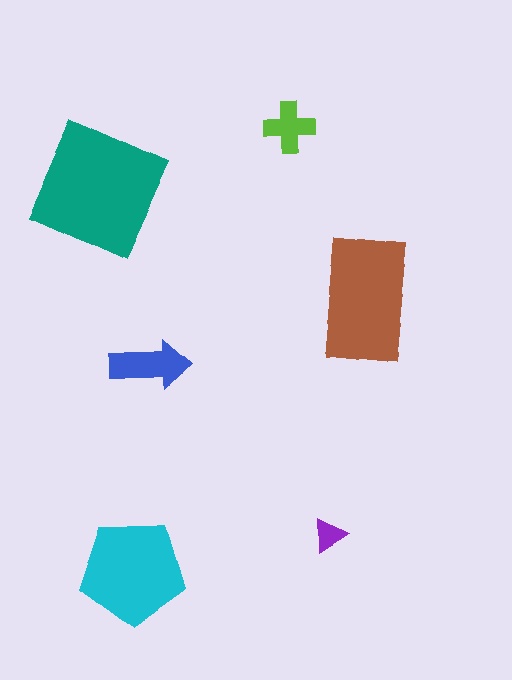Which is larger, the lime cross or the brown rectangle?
The brown rectangle.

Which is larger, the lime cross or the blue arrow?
The blue arrow.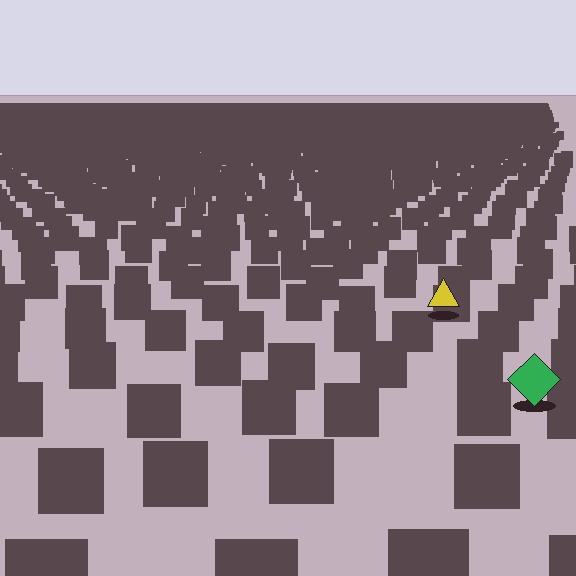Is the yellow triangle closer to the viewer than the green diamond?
No. The green diamond is closer — you can tell from the texture gradient: the ground texture is coarser near it.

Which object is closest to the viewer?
The green diamond is closest. The texture marks near it are larger and more spread out.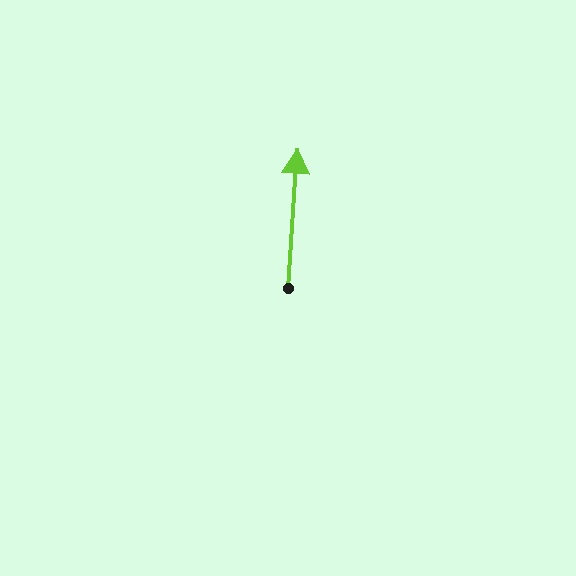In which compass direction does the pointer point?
North.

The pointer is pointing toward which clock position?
Roughly 12 o'clock.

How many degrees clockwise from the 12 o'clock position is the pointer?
Approximately 4 degrees.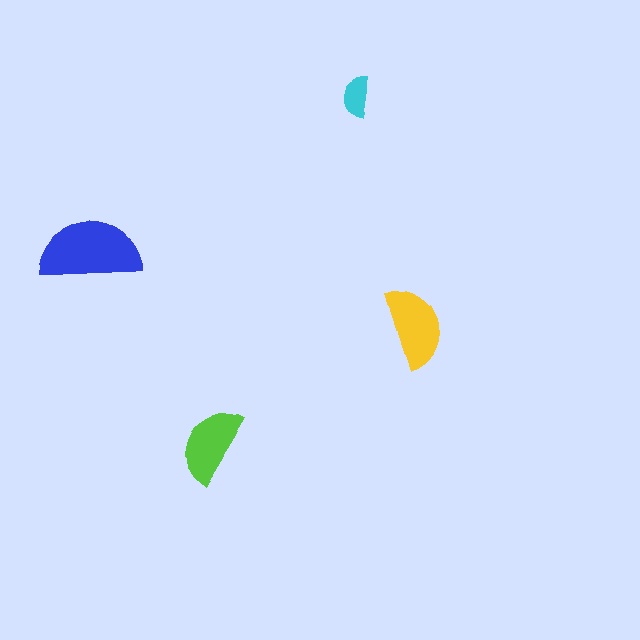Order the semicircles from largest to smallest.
the blue one, the yellow one, the lime one, the cyan one.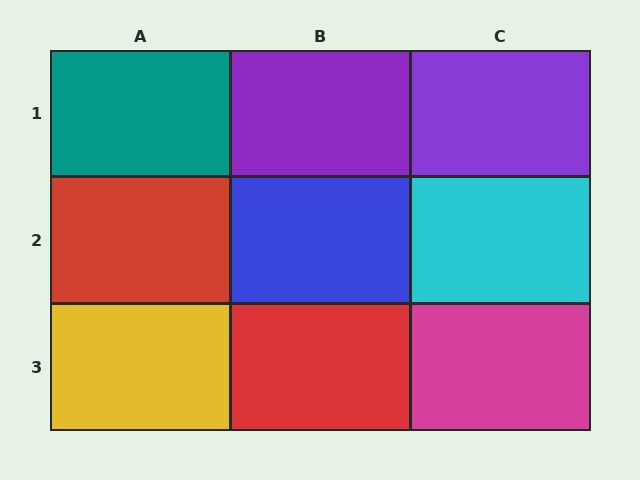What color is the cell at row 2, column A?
Red.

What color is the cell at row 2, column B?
Blue.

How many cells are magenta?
1 cell is magenta.